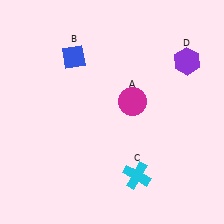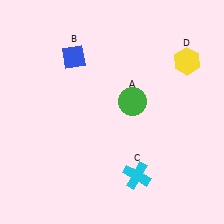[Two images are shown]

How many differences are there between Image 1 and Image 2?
There are 2 differences between the two images.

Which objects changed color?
A changed from magenta to green. D changed from purple to yellow.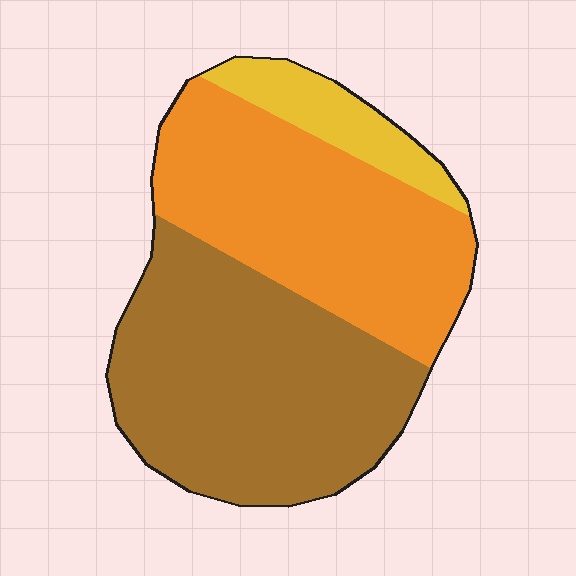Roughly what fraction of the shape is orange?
Orange covers roughly 40% of the shape.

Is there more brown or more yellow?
Brown.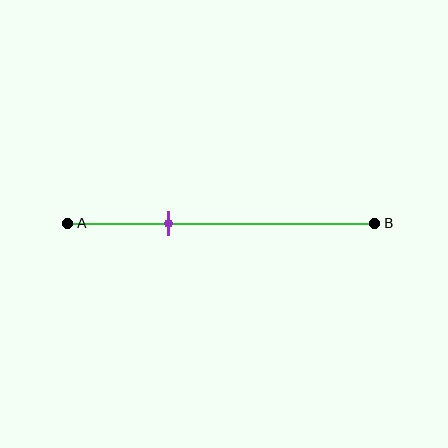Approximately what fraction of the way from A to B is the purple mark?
The purple mark is approximately 35% of the way from A to B.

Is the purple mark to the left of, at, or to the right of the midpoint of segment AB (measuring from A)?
The purple mark is to the left of the midpoint of segment AB.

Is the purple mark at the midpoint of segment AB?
No, the mark is at about 35% from A, not at the 50% midpoint.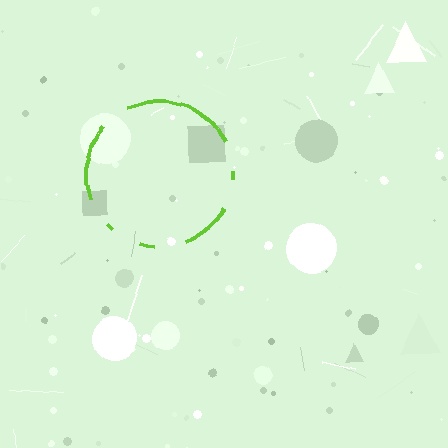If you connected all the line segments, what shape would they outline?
They would outline a circle.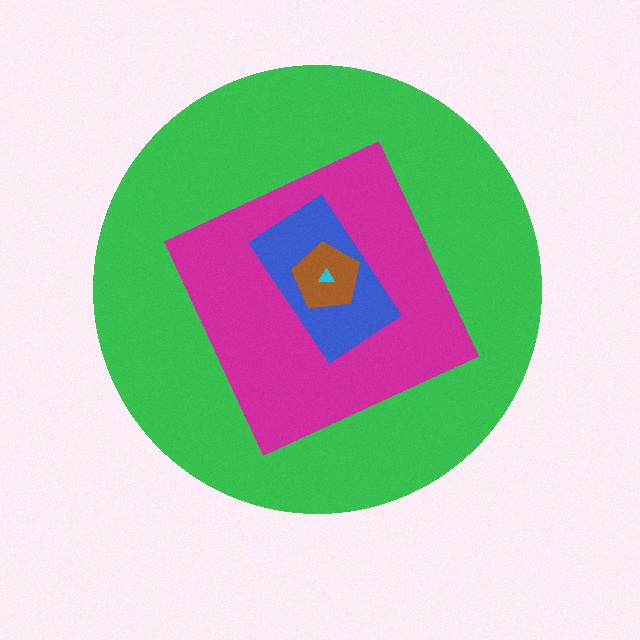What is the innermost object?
The cyan triangle.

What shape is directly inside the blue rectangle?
The brown pentagon.